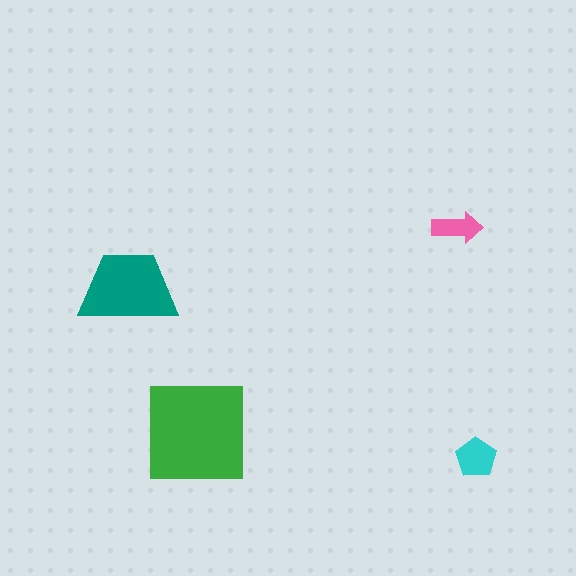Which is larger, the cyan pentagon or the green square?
The green square.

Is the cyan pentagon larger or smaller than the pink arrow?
Larger.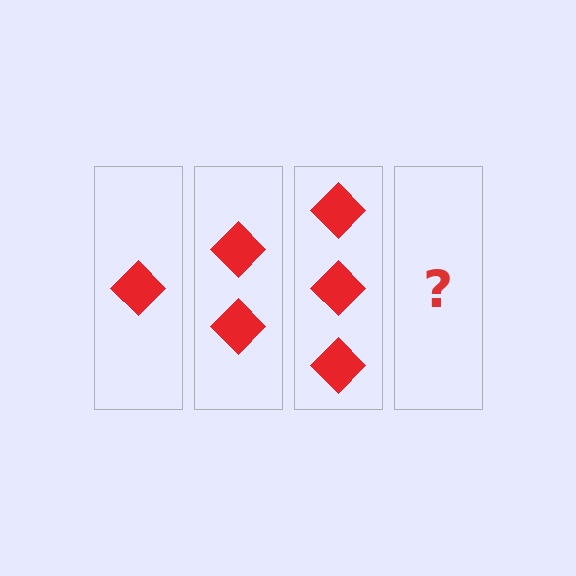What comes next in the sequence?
The next element should be 4 diamonds.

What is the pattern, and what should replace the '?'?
The pattern is that each step adds one more diamond. The '?' should be 4 diamonds.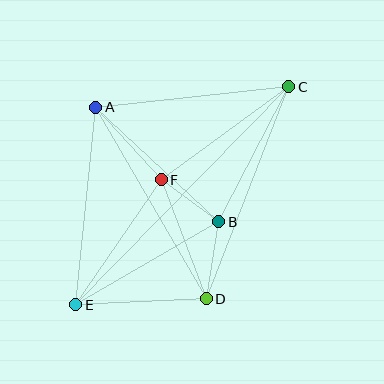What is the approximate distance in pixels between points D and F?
The distance between D and F is approximately 128 pixels.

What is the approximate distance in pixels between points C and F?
The distance between C and F is approximately 158 pixels.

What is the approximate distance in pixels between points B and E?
The distance between B and E is approximately 165 pixels.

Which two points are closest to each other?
Points B and F are closest to each other.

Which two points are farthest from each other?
Points C and E are farthest from each other.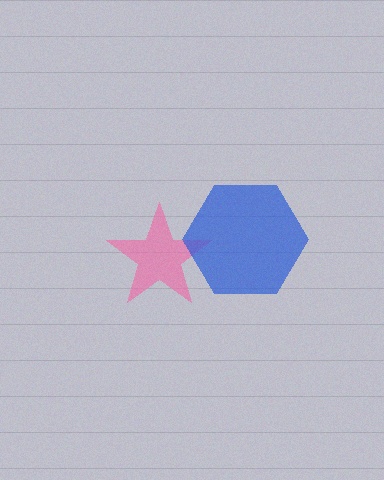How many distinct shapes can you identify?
There are 2 distinct shapes: a pink star, a blue hexagon.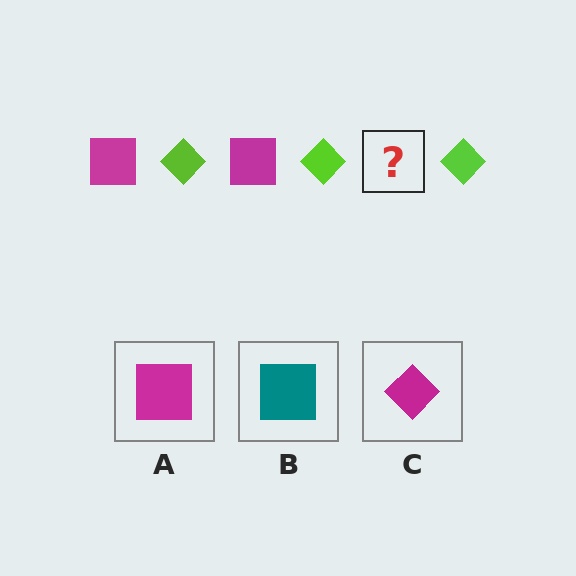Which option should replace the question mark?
Option A.